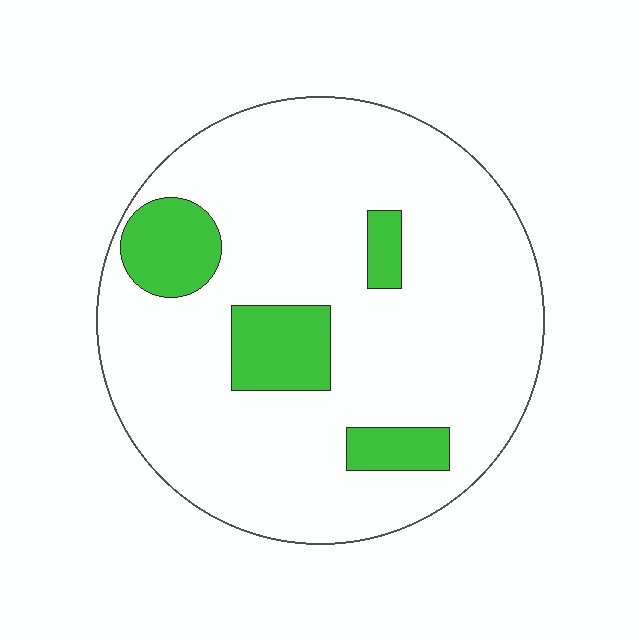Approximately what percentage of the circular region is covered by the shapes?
Approximately 15%.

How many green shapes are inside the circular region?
4.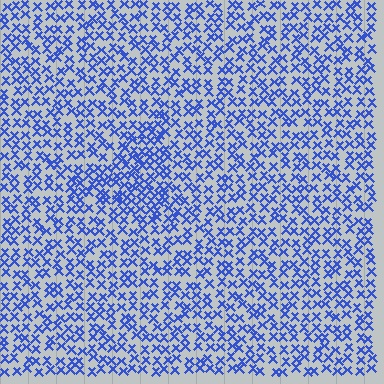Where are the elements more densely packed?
The elements are more densely packed inside the triangle boundary.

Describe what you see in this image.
The image contains small blue elements arranged at two different densities. A triangle-shaped region is visible where the elements are more densely packed than the surrounding area.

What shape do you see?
I see a triangle.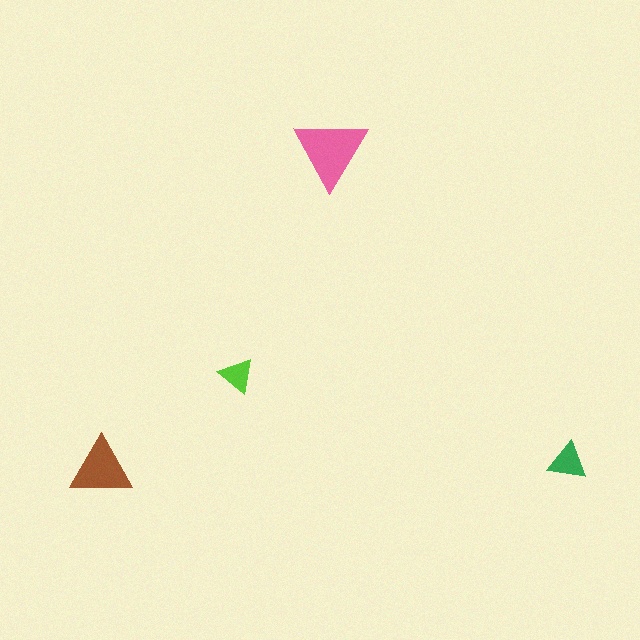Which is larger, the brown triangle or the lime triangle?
The brown one.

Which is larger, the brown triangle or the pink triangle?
The pink one.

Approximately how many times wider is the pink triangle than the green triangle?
About 2 times wider.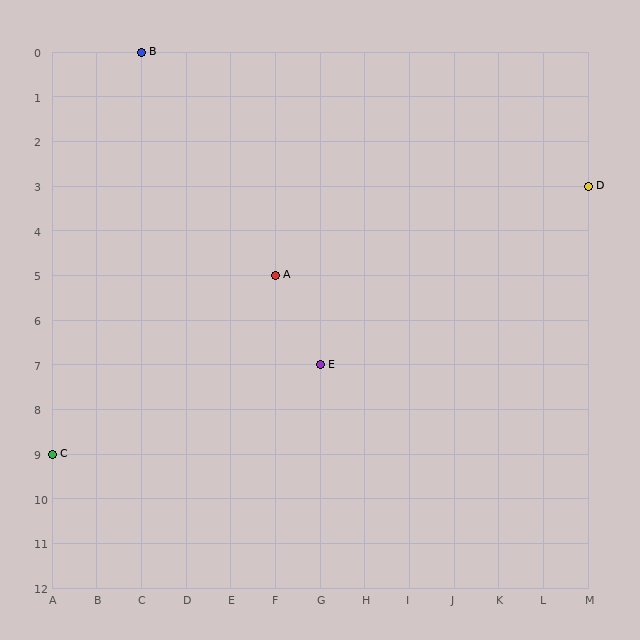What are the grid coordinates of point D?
Point D is at grid coordinates (M, 3).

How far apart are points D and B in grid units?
Points D and B are 10 columns and 3 rows apart (about 10.4 grid units diagonally).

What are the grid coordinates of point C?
Point C is at grid coordinates (A, 9).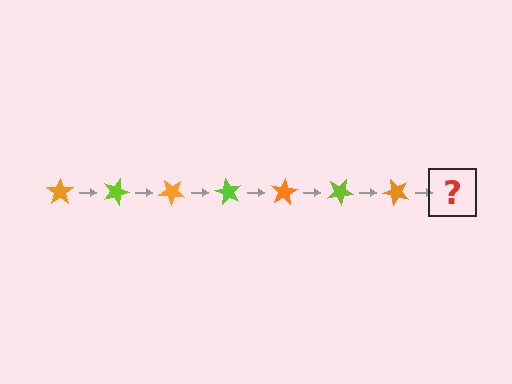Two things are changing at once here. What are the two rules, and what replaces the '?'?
The two rules are that it rotates 20 degrees each step and the color cycles through orange and lime. The '?' should be a lime star, rotated 140 degrees from the start.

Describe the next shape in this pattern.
It should be a lime star, rotated 140 degrees from the start.